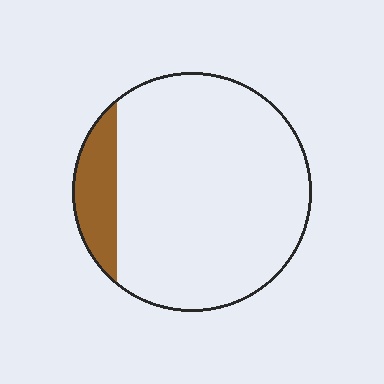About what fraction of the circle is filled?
About one eighth (1/8).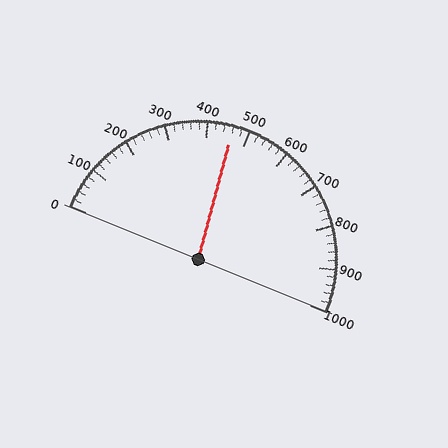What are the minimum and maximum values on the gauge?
The gauge ranges from 0 to 1000.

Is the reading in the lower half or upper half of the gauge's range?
The reading is in the lower half of the range (0 to 1000).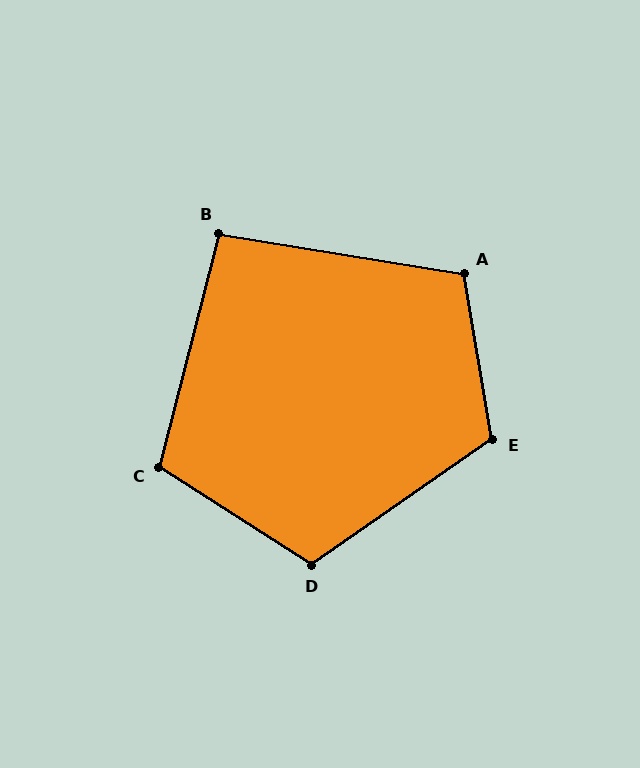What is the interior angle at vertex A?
Approximately 109 degrees (obtuse).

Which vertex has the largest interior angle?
E, at approximately 115 degrees.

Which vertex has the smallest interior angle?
B, at approximately 95 degrees.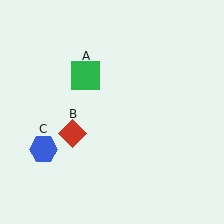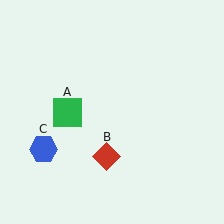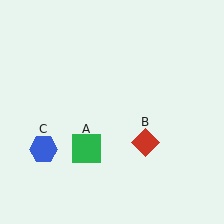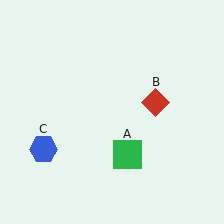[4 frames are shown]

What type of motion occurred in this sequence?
The green square (object A), red diamond (object B) rotated counterclockwise around the center of the scene.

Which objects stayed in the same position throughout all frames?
Blue hexagon (object C) remained stationary.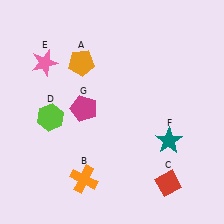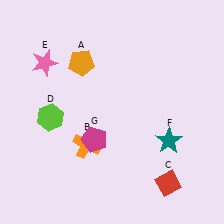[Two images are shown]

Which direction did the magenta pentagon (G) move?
The magenta pentagon (G) moved down.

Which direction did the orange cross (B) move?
The orange cross (B) moved up.